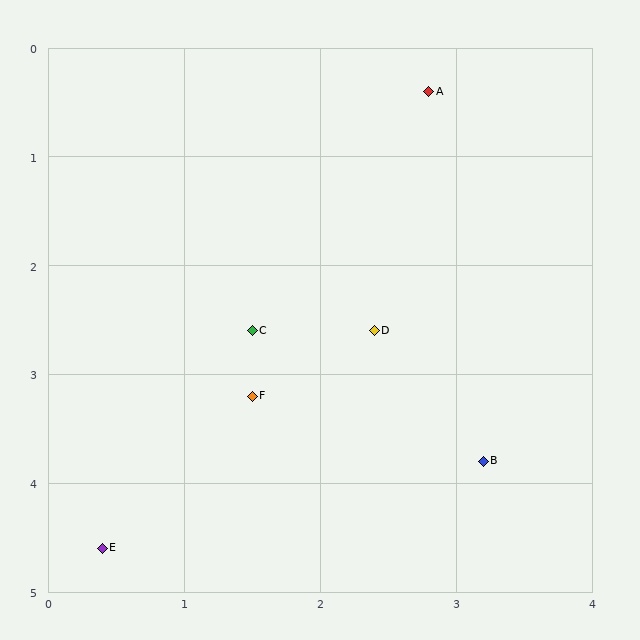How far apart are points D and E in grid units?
Points D and E are about 2.8 grid units apart.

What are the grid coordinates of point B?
Point B is at approximately (3.2, 3.8).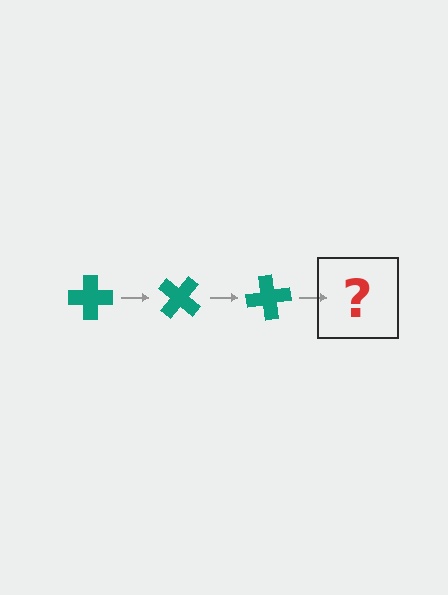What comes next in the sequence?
The next element should be a teal cross rotated 120 degrees.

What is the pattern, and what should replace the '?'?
The pattern is that the cross rotates 40 degrees each step. The '?' should be a teal cross rotated 120 degrees.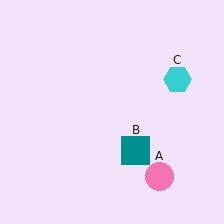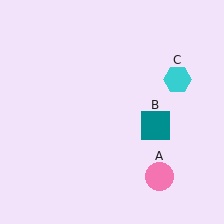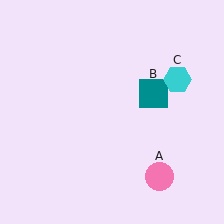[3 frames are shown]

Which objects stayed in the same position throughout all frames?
Pink circle (object A) and cyan hexagon (object C) remained stationary.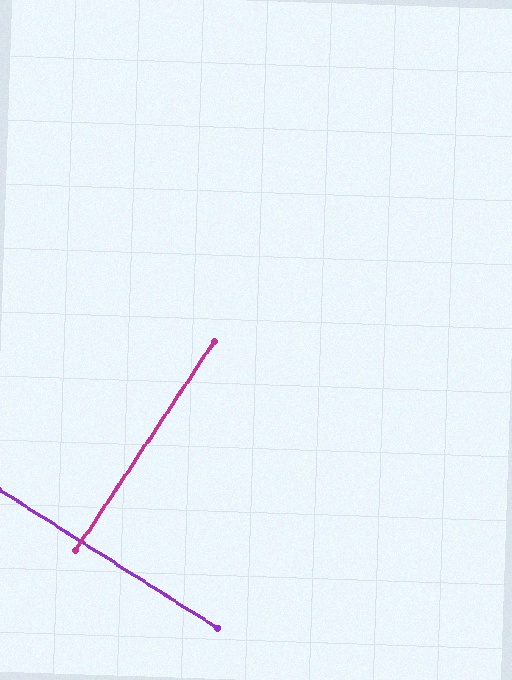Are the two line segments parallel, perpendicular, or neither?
Perpendicular — they meet at approximately 89°.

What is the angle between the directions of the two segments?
Approximately 89 degrees.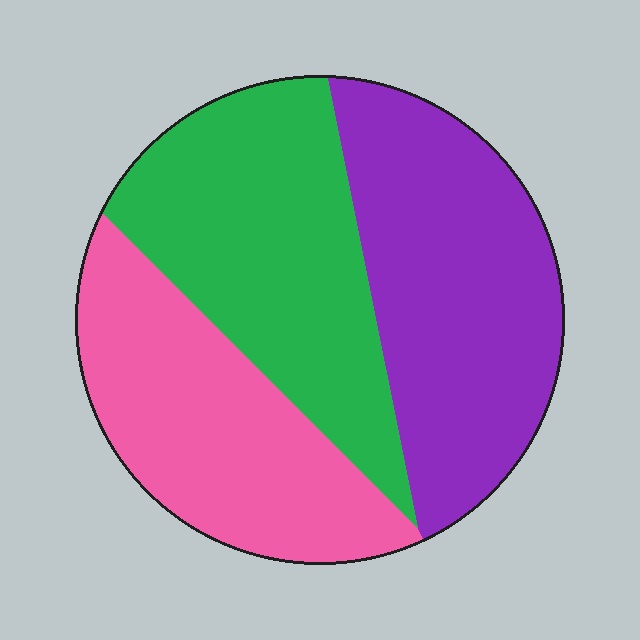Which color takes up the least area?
Pink, at roughly 30%.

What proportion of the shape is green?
Green covers around 35% of the shape.